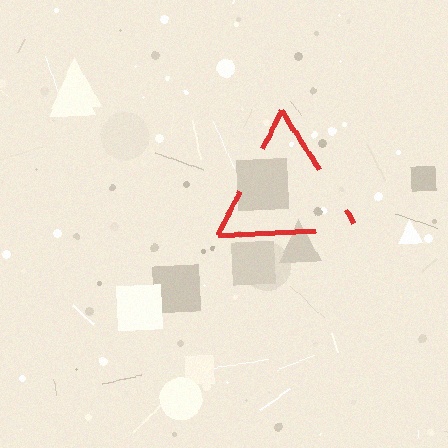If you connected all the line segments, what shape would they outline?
They would outline a triangle.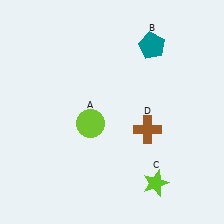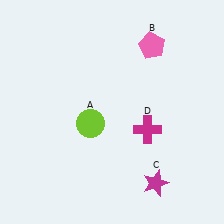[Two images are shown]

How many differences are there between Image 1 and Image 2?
There are 3 differences between the two images.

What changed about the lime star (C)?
In Image 1, C is lime. In Image 2, it changed to magenta.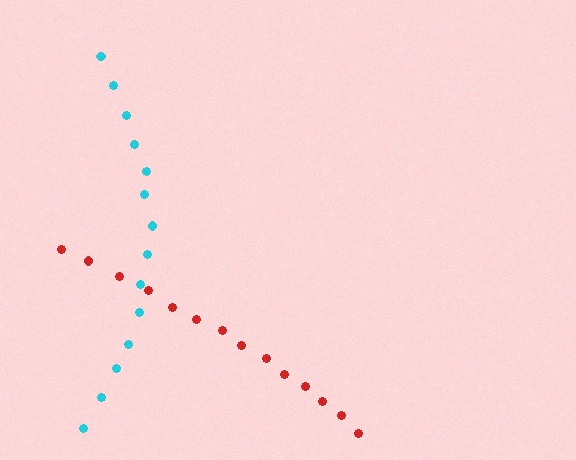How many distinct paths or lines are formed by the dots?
There are 2 distinct paths.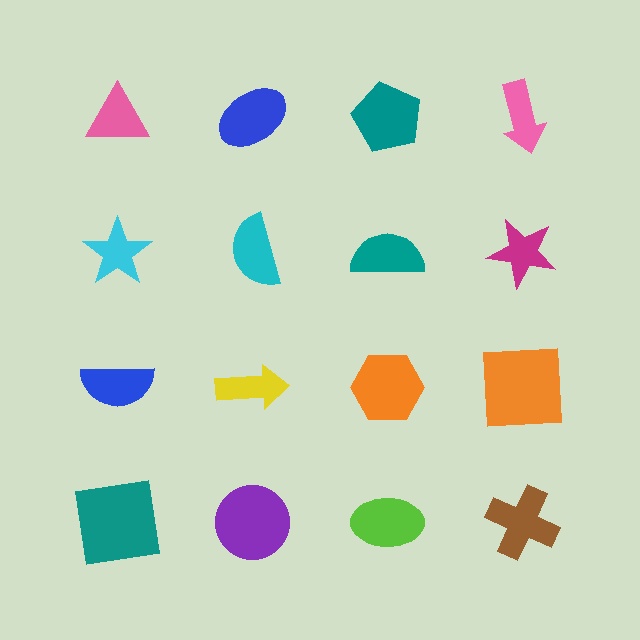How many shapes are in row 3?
4 shapes.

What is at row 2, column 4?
A magenta star.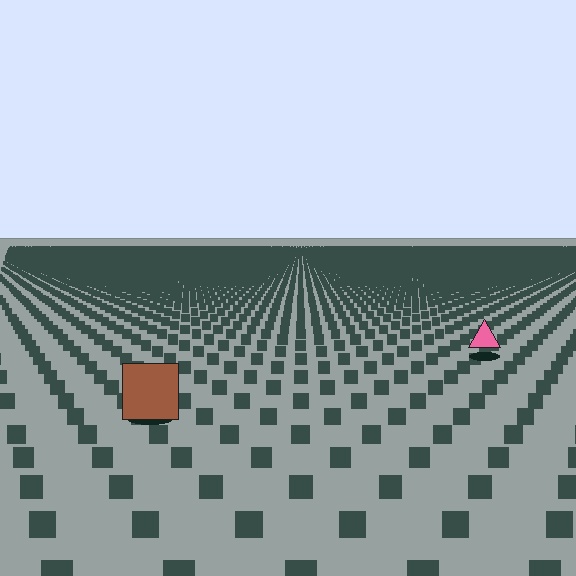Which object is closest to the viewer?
The brown square is closest. The texture marks near it are larger and more spread out.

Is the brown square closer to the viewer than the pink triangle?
Yes. The brown square is closer — you can tell from the texture gradient: the ground texture is coarser near it.